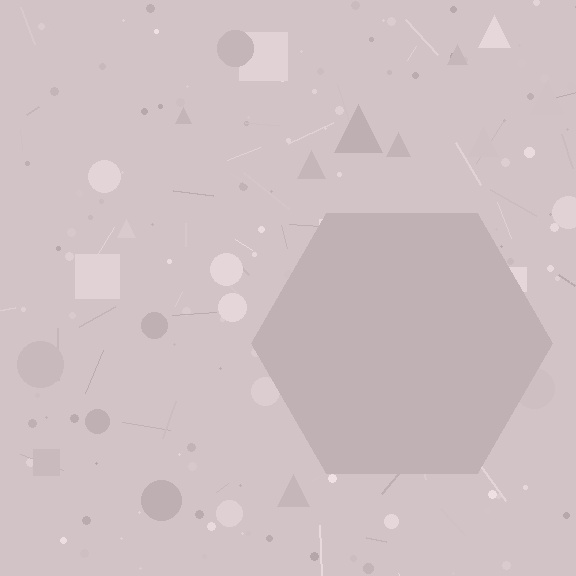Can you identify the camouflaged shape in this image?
The camouflaged shape is a hexagon.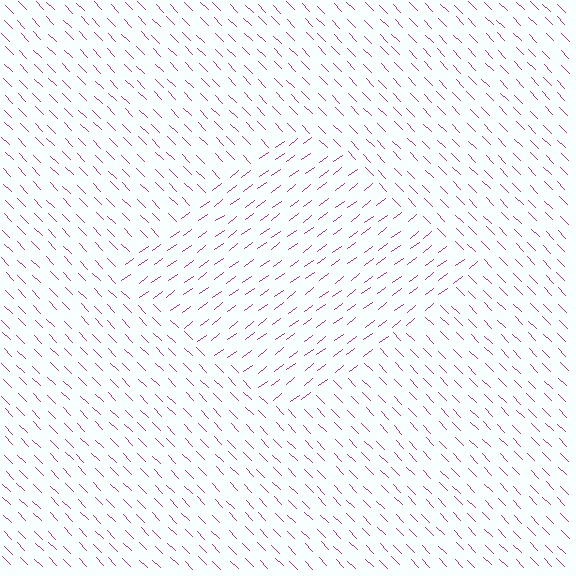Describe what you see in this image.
The image is filled with small magenta line segments. A diamond region in the image has lines oriented differently from the surrounding lines, creating a visible texture boundary.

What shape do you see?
I see a diamond.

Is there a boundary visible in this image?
Yes, there is a texture boundary formed by a change in line orientation.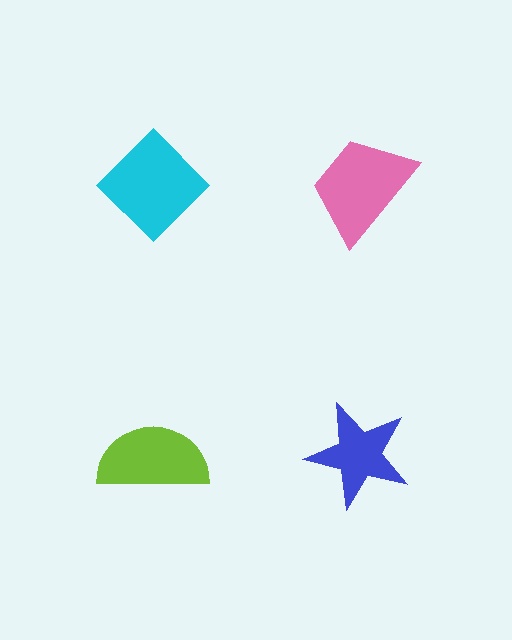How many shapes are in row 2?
2 shapes.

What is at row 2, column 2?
A blue star.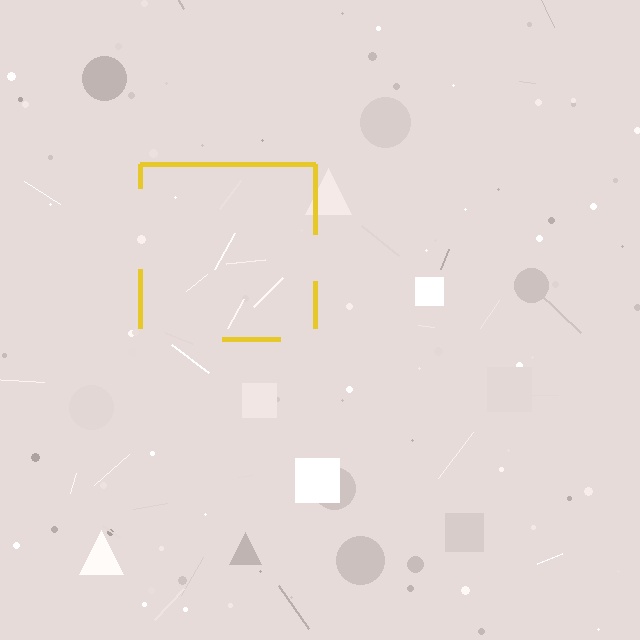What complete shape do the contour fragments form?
The contour fragments form a square.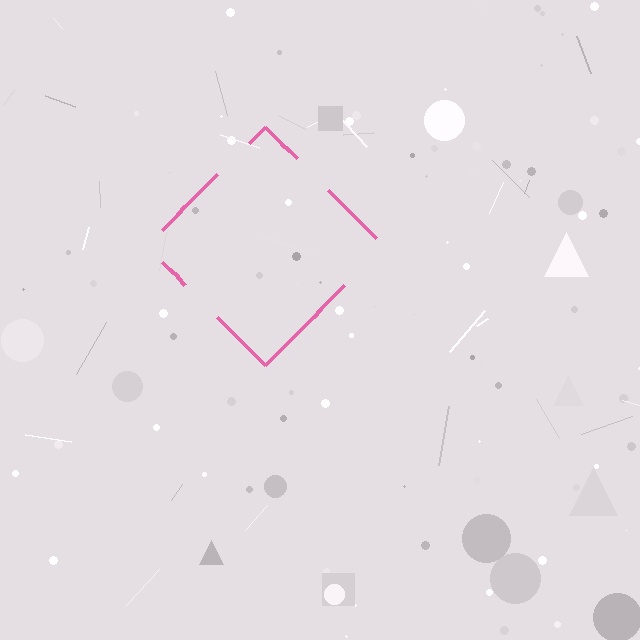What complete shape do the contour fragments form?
The contour fragments form a diamond.